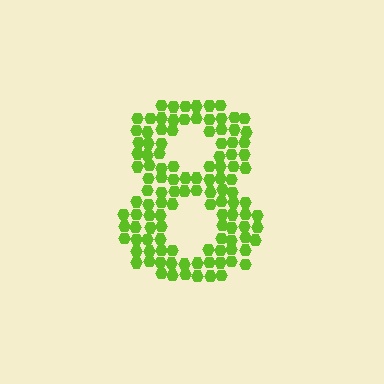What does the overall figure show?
The overall figure shows the digit 8.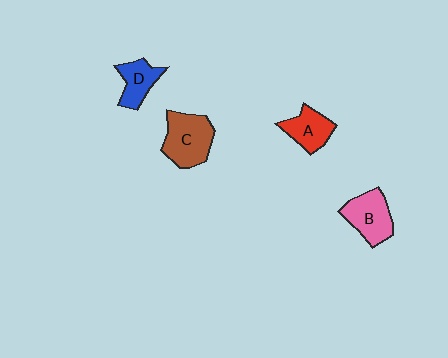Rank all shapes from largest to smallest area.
From largest to smallest: C (brown), B (pink), A (red), D (blue).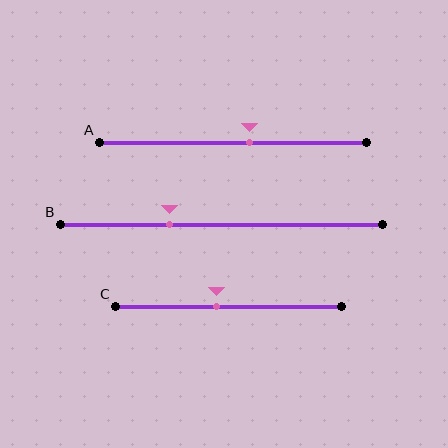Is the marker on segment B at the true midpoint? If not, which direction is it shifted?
No, the marker on segment B is shifted to the left by about 16% of the segment length.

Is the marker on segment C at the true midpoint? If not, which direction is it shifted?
No, the marker on segment C is shifted to the left by about 5% of the segment length.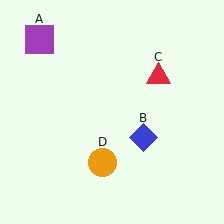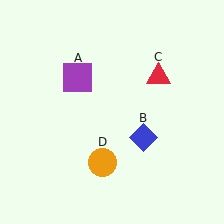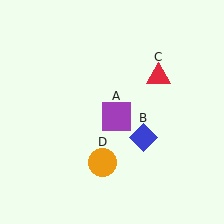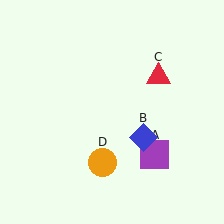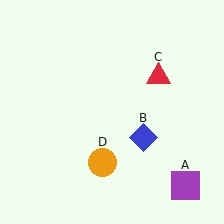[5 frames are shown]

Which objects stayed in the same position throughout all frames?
Blue diamond (object B) and red triangle (object C) and orange circle (object D) remained stationary.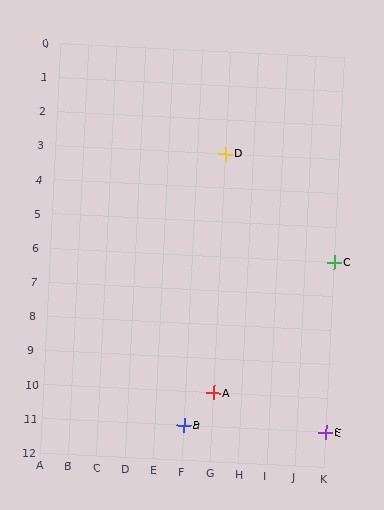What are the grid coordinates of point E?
Point E is at grid coordinates (K, 11).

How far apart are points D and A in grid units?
Points D and A are 7 rows apart.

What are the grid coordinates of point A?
Point A is at grid coordinates (G, 10).